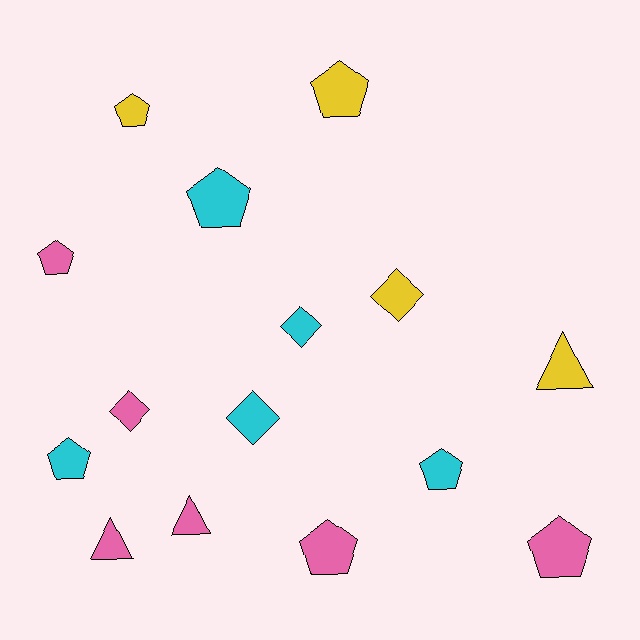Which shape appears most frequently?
Pentagon, with 8 objects.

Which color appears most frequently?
Pink, with 6 objects.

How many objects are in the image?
There are 15 objects.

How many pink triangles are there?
There are 2 pink triangles.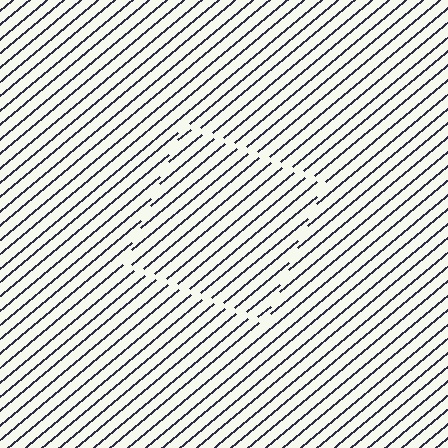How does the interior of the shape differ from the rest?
The interior of the shape contains the same grating, shifted by half a period — the contour is defined by the phase discontinuity where line-ends from the inner and outer gratings abut.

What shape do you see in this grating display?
An illusory square. The interior of the shape contains the same grating, shifted by half a period — the contour is defined by the phase discontinuity where line-ends from the inner and outer gratings abut.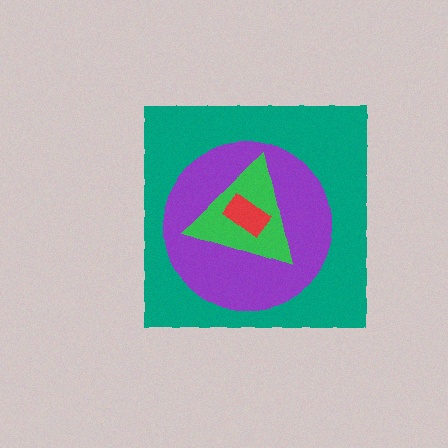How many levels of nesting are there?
4.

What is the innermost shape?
The red rectangle.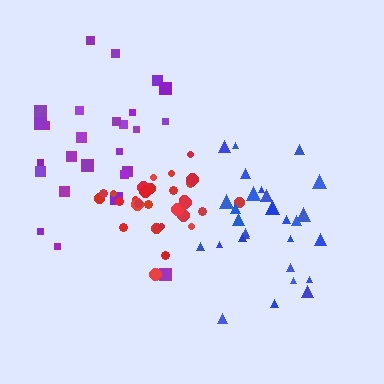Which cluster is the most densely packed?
Red.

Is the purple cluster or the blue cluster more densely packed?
Blue.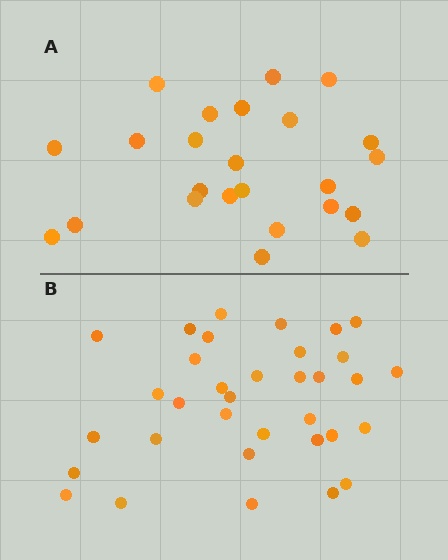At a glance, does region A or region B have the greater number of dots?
Region B (the bottom region) has more dots.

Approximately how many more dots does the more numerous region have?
Region B has roughly 10 or so more dots than region A.